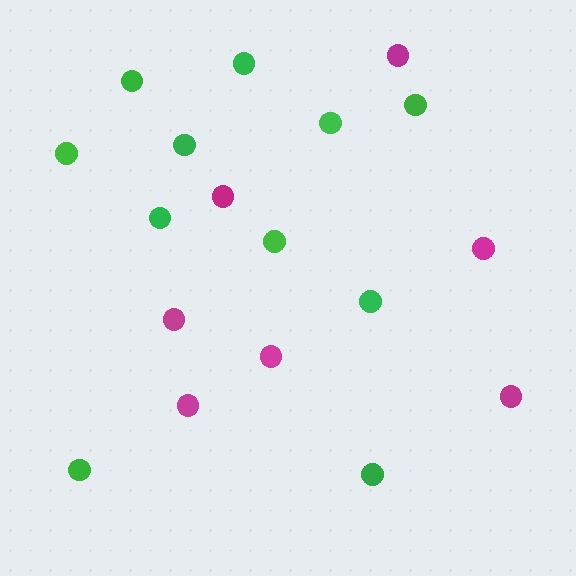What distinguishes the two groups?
There are 2 groups: one group of magenta circles (7) and one group of green circles (11).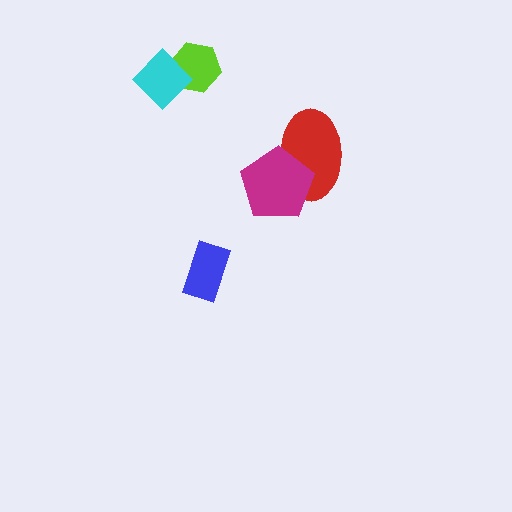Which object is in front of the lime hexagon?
The cyan diamond is in front of the lime hexagon.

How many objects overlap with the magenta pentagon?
1 object overlaps with the magenta pentagon.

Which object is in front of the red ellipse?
The magenta pentagon is in front of the red ellipse.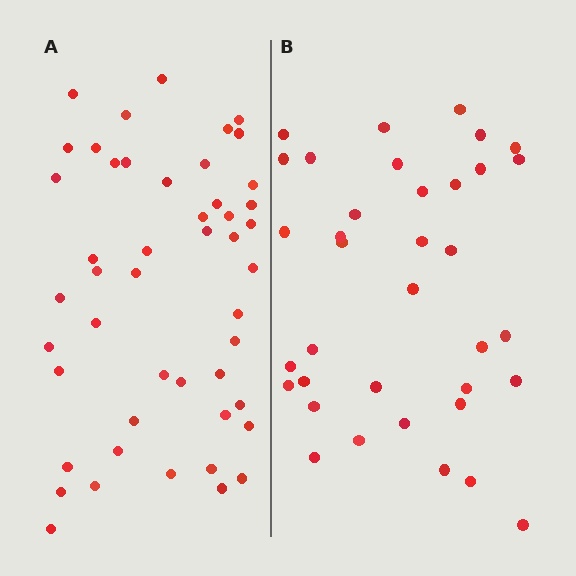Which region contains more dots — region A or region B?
Region A (the left region) has more dots.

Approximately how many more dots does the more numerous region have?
Region A has roughly 12 or so more dots than region B.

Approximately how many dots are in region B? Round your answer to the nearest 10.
About 40 dots. (The exact count is 36, which rounds to 40.)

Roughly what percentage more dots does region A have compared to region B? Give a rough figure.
About 35% more.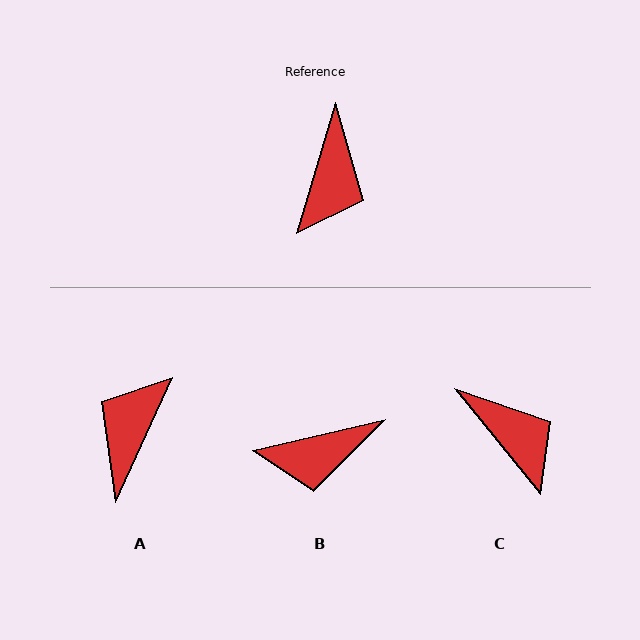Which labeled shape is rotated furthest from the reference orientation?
A, about 172 degrees away.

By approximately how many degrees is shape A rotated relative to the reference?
Approximately 172 degrees counter-clockwise.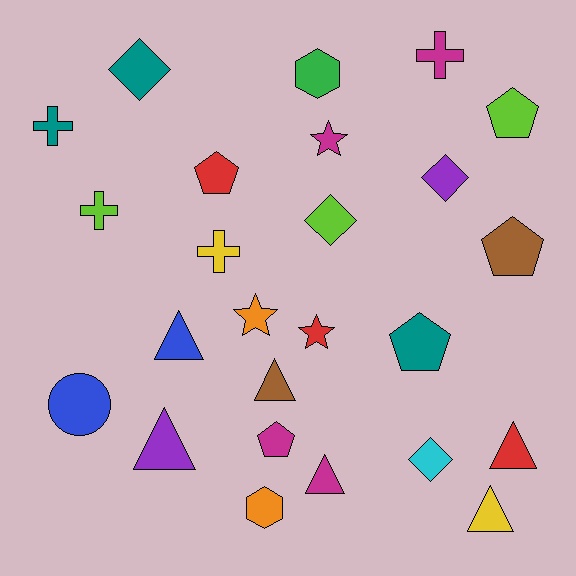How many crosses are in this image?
There are 4 crosses.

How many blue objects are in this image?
There are 2 blue objects.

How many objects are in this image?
There are 25 objects.